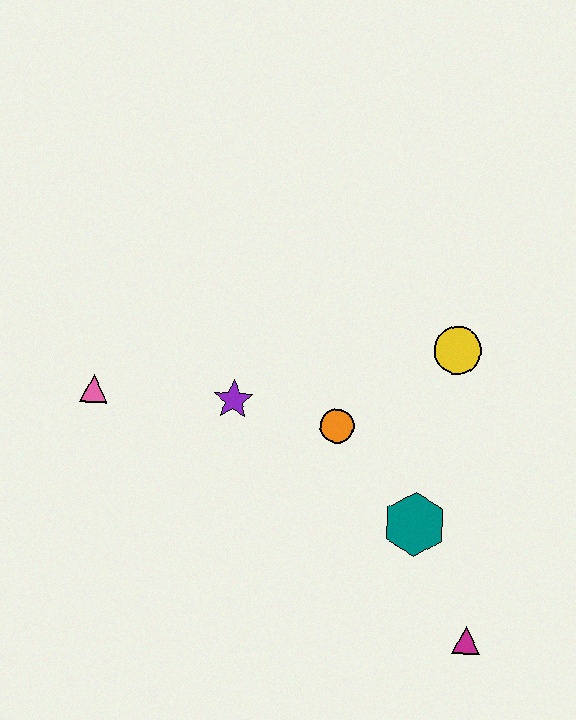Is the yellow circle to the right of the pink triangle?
Yes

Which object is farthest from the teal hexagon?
The pink triangle is farthest from the teal hexagon.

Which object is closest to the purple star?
The orange circle is closest to the purple star.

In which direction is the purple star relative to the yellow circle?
The purple star is to the left of the yellow circle.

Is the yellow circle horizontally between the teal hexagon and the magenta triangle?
Yes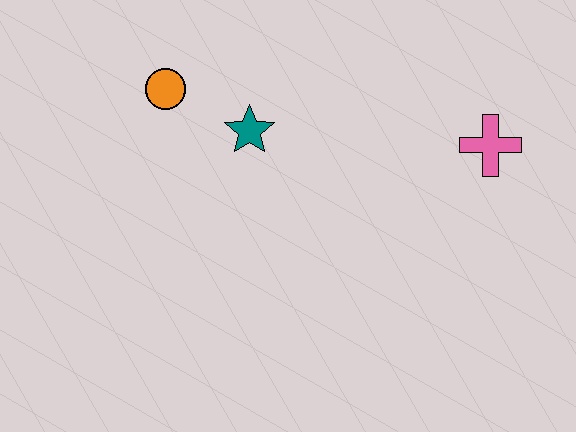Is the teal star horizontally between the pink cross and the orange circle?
Yes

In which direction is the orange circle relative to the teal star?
The orange circle is to the left of the teal star.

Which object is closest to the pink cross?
The teal star is closest to the pink cross.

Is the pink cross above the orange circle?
No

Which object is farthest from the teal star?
The pink cross is farthest from the teal star.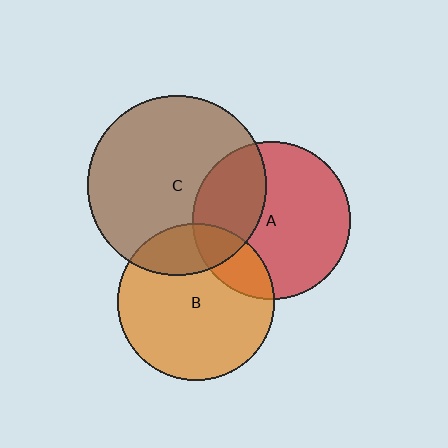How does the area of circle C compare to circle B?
Approximately 1.3 times.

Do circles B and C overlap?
Yes.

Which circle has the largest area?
Circle C (brown).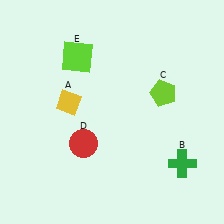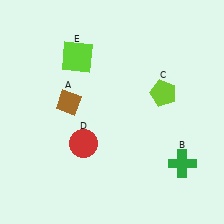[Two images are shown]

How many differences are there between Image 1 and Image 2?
There is 1 difference between the two images.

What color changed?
The diamond (A) changed from yellow in Image 1 to brown in Image 2.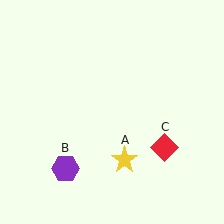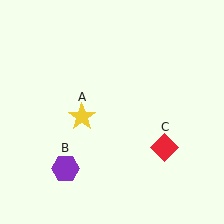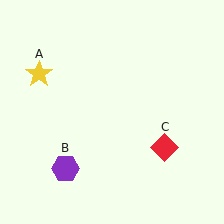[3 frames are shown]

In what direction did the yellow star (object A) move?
The yellow star (object A) moved up and to the left.